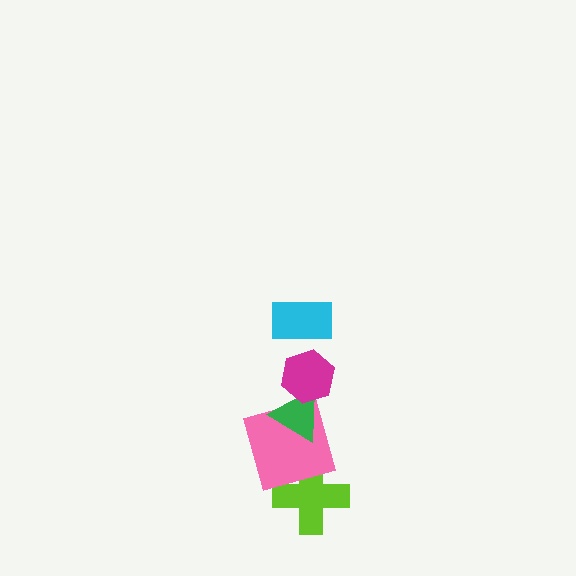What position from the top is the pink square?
The pink square is 4th from the top.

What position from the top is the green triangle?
The green triangle is 3rd from the top.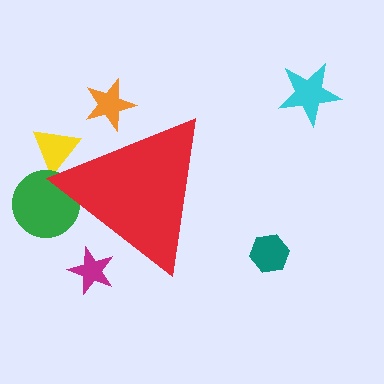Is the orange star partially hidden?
Yes, the orange star is partially hidden behind the red triangle.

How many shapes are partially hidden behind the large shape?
4 shapes are partially hidden.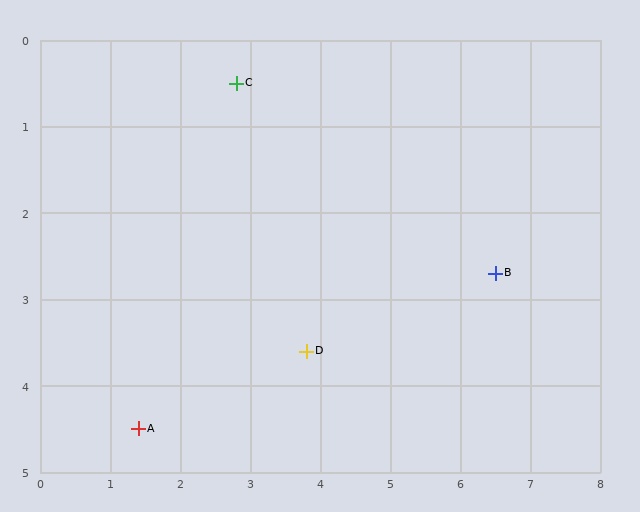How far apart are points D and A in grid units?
Points D and A are about 2.6 grid units apart.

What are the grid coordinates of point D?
Point D is at approximately (3.8, 3.6).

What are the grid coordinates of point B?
Point B is at approximately (6.5, 2.7).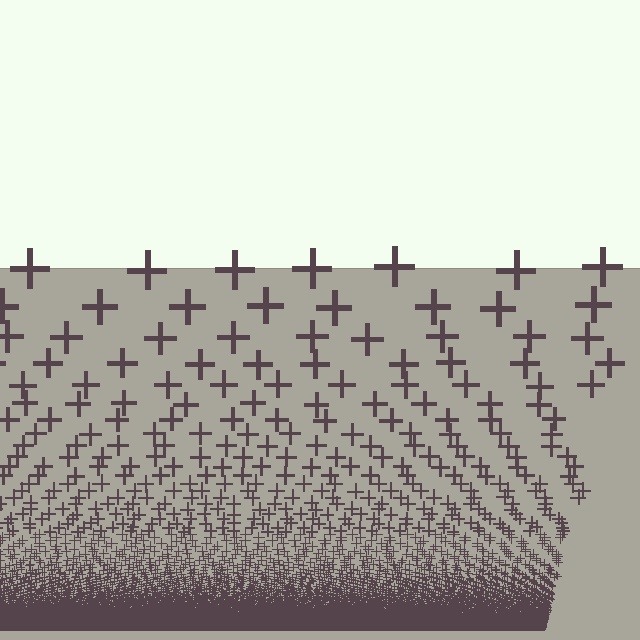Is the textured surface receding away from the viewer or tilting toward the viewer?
The surface appears to tilt toward the viewer. Texture elements get larger and sparser toward the top.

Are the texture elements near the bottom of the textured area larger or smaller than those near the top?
Smaller. The gradient is inverted — elements near the bottom are smaller and denser.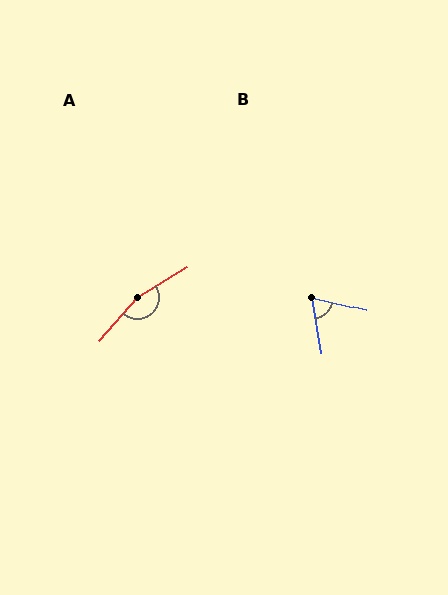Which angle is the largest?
A, at approximately 163 degrees.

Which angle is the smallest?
B, at approximately 67 degrees.